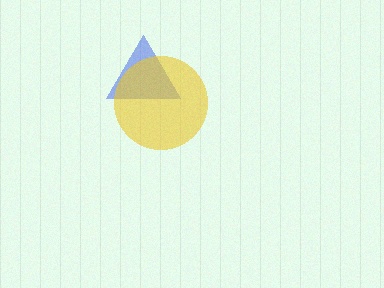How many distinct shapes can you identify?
There are 2 distinct shapes: a blue triangle, a yellow circle.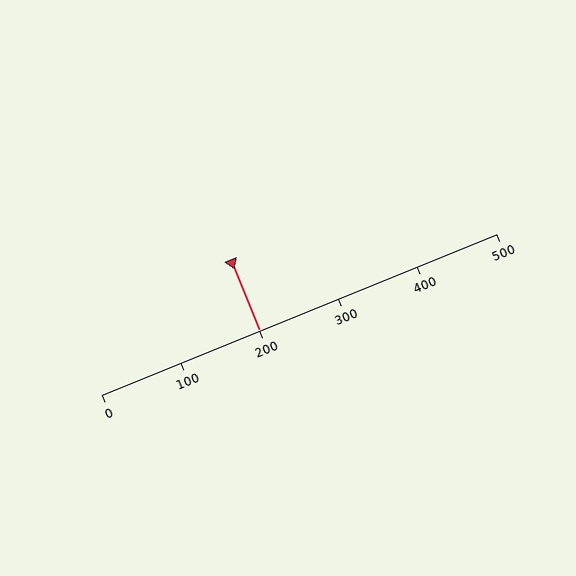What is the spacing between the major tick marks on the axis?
The major ticks are spaced 100 apart.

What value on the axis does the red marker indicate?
The marker indicates approximately 200.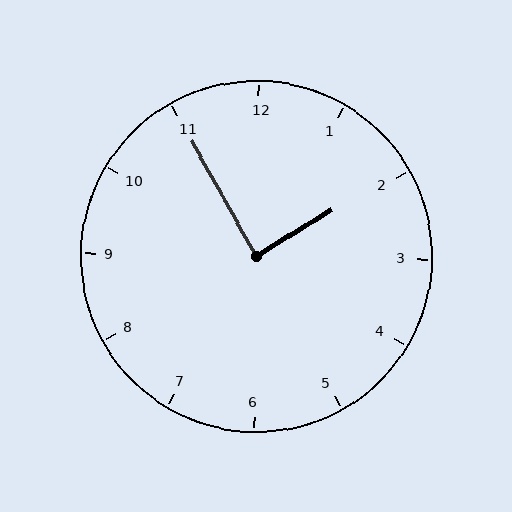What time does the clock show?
1:55.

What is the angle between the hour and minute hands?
Approximately 88 degrees.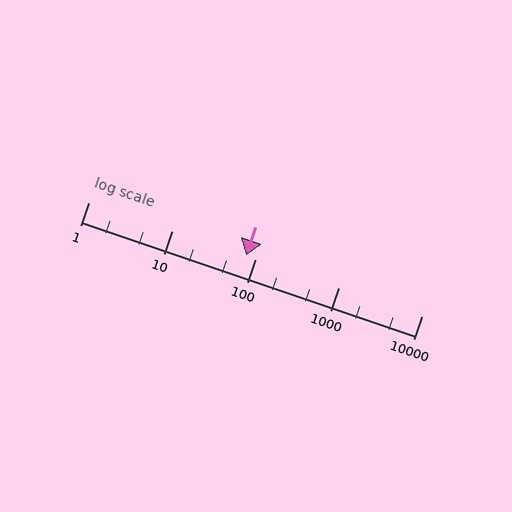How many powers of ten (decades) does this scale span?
The scale spans 4 decades, from 1 to 10000.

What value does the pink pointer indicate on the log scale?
The pointer indicates approximately 78.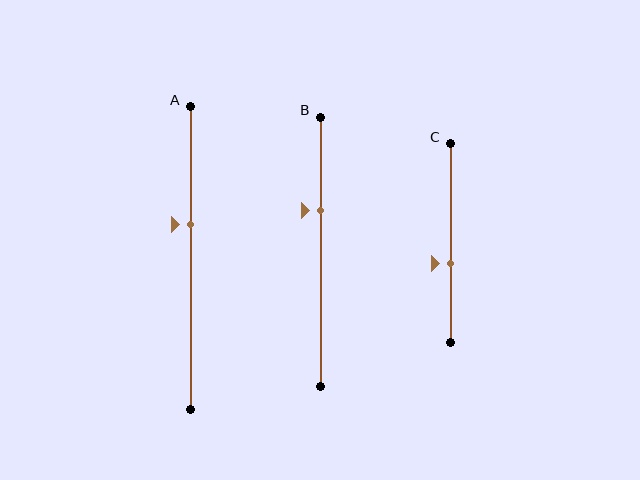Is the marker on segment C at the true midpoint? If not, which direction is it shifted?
No, the marker on segment C is shifted downward by about 10% of the segment length.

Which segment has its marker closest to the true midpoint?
Segment C has its marker closest to the true midpoint.